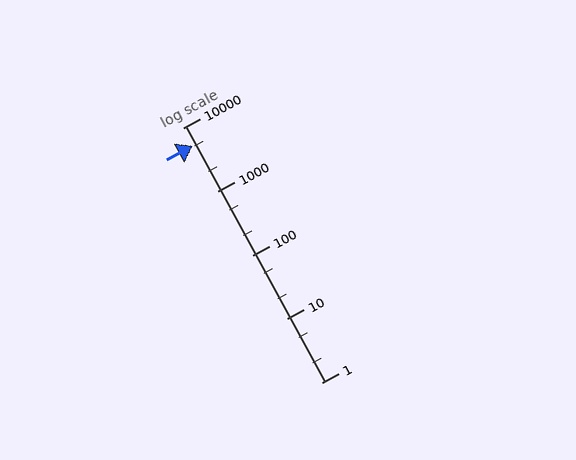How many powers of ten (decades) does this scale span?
The scale spans 4 decades, from 1 to 10000.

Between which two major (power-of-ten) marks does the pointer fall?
The pointer is between 1000 and 10000.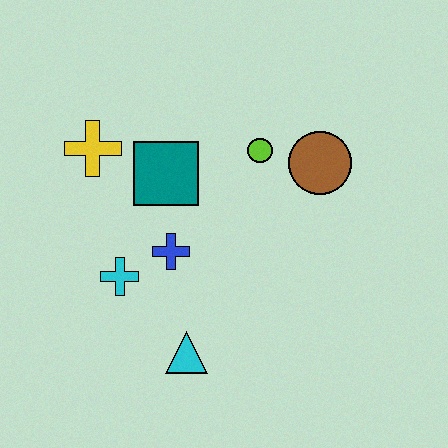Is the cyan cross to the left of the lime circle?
Yes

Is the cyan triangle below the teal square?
Yes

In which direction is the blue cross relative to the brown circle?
The blue cross is to the left of the brown circle.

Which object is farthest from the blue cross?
The brown circle is farthest from the blue cross.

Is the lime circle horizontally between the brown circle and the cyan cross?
Yes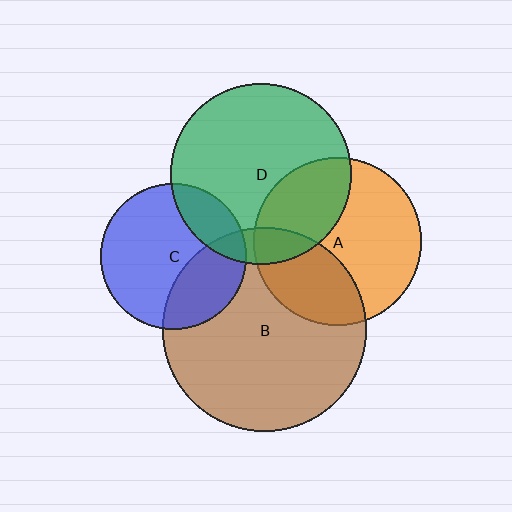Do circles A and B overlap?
Yes.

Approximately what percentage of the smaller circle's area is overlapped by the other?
Approximately 35%.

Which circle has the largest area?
Circle B (brown).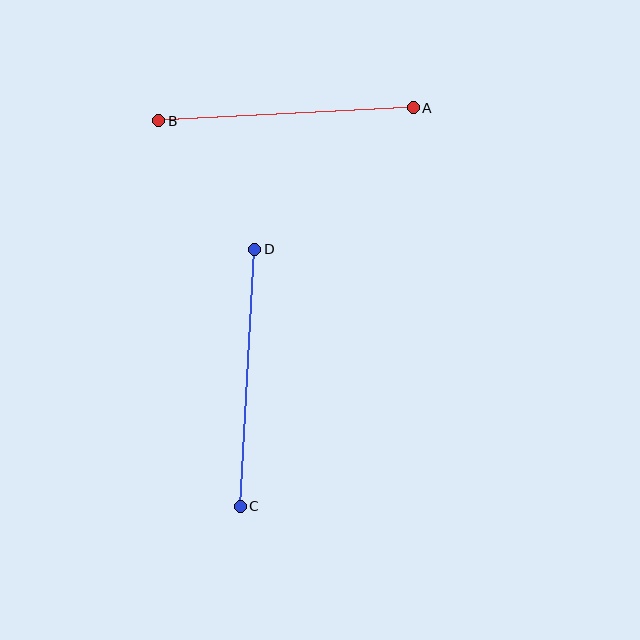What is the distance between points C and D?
The distance is approximately 257 pixels.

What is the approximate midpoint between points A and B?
The midpoint is at approximately (286, 114) pixels.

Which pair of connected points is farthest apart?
Points C and D are farthest apart.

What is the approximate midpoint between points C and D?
The midpoint is at approximately (247, 378) pixels.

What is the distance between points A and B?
The distance is approximately 255 pixels.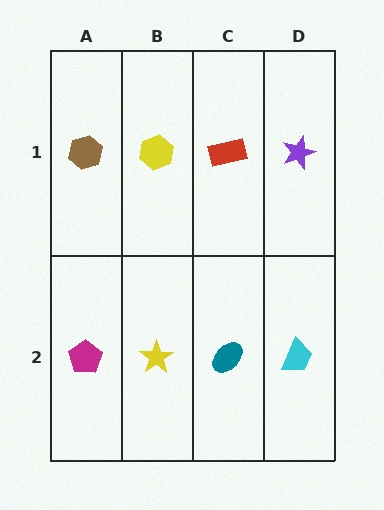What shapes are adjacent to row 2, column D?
A purple star (row 1, column D), a teal ellipse (row 2, column C).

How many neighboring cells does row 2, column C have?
3.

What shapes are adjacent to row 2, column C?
A red rectangle (row 1, column C), a yellow star (row 2, column B), a cyan trapezoid (row 2, column D).